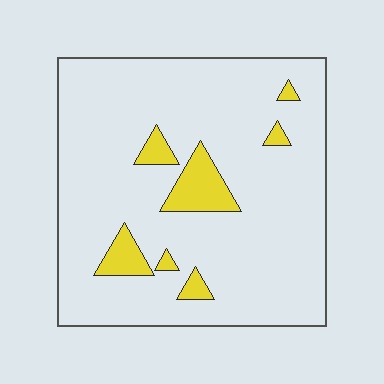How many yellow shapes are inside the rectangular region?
7.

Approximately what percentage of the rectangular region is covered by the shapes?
Approximately 10%.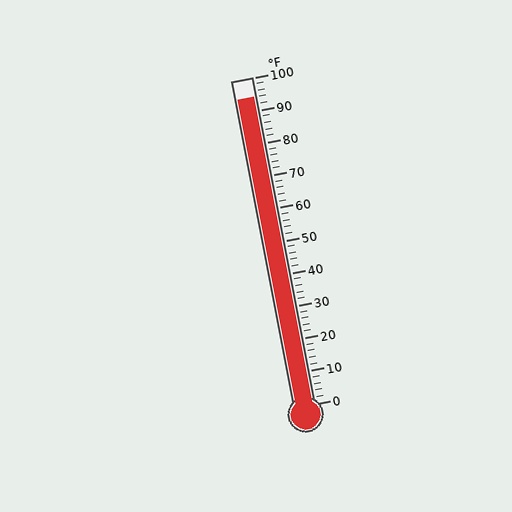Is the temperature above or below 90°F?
The temperature is above 90°F.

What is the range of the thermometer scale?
The thermometer scale ranges from 0°F to 100°F.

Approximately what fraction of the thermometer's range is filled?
The thermometer is filled to approximately 95% of its range.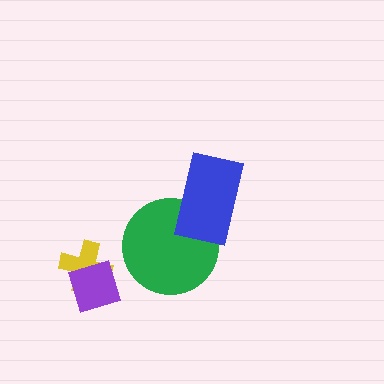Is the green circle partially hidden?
Yes, it is partially covered by another shape.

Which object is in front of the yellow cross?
The purple diamond is in front of the yellow cross.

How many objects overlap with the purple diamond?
1 object overlaps with the purple diamond.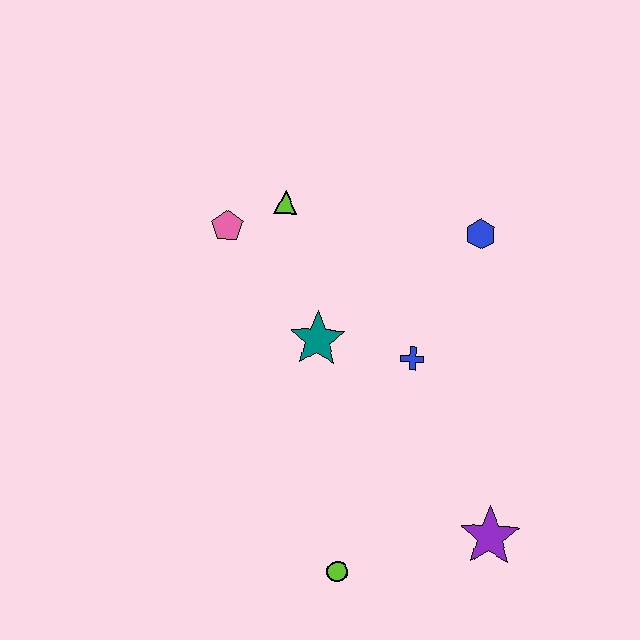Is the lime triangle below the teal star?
No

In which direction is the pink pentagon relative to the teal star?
The pink pentagon is above the teal star.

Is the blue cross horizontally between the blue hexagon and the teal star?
Yes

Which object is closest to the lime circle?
The purple star is closest to the lime circle.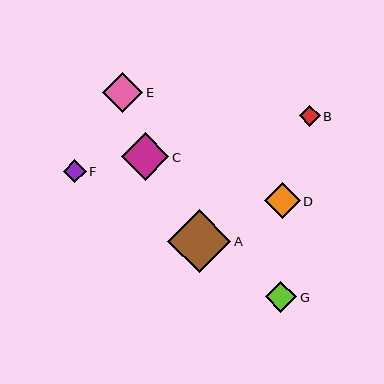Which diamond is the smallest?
Diamond B is the smallest with a size of approximately 21 pixels.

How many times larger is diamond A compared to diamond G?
Diamond A is approximately 2.0 times the size of diamond G.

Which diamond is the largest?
Diamond A is the largest with a size of approximately 63 pixels.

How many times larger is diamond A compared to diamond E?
Diamond A is approximately 1.6 times the size of diamond E.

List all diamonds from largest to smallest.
From largest to smallest: A, C, E, D, G, F, B.